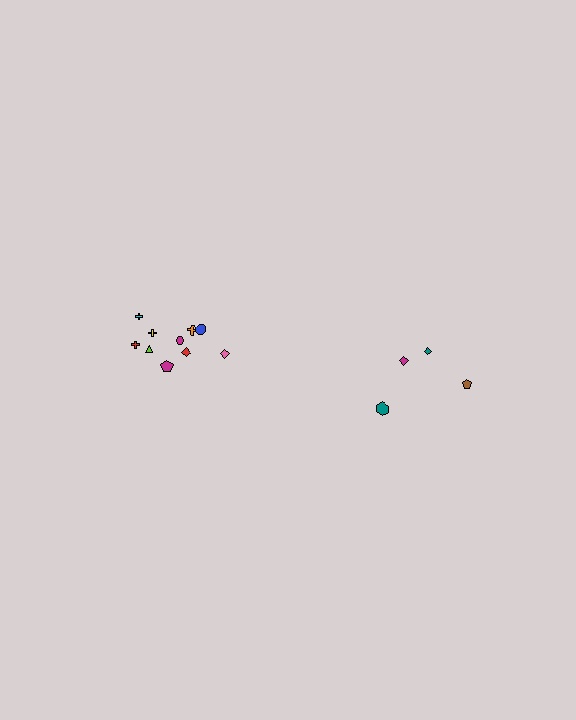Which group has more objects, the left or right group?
The left group.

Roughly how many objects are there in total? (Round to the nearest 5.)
Roughly 15 objects in total.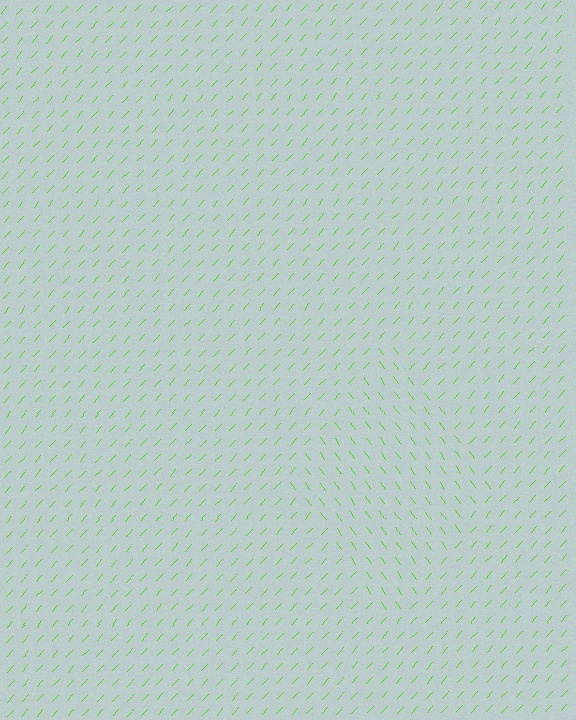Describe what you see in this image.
The image is filled with small lime line segments. A diamond region in the image has lines oriented differently from the surrounding lines, creating a visible texture boundary.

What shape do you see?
I see a diamond.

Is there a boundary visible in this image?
Yes, there is a texture boundary formed by a change in line orientation.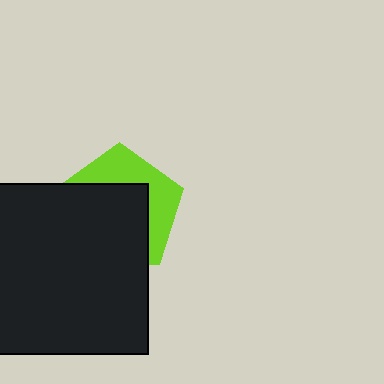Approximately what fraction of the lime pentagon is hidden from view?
Roughly 61% of the lime pentagon is hidden behind the black rectangle.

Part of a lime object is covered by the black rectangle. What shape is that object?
It is a pentagon.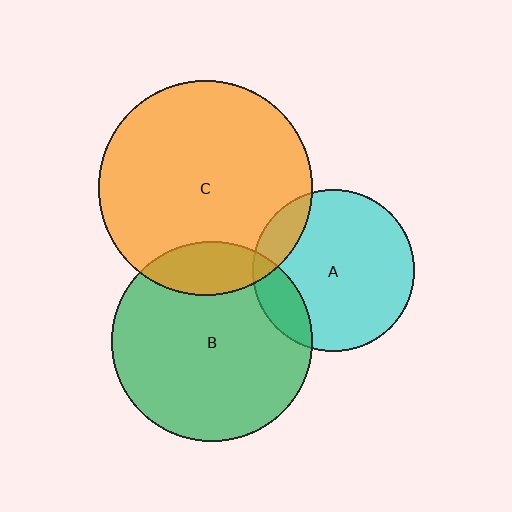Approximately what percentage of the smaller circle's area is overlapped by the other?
Approximately 15%.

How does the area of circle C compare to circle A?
Approximately 1.7 times.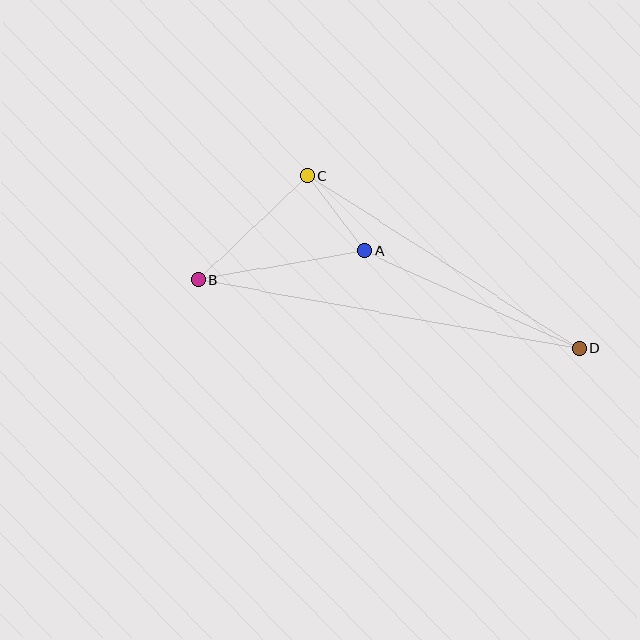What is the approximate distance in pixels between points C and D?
The distance between C and D is approximately 322 pixels.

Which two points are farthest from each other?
Points B and D are farthest from each other.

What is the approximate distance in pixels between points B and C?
The distance between B and C is approximately 151 pixels.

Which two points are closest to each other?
Points A and C are closest to each other.